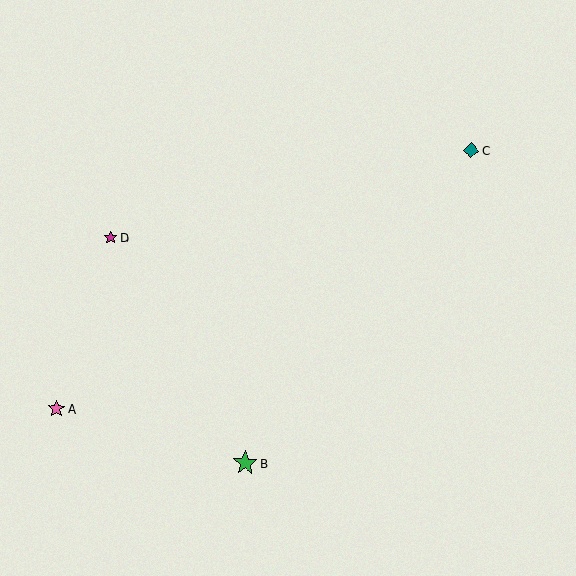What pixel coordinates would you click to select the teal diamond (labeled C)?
Click at (471, 150) to select the teal diamond C.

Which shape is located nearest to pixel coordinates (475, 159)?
The teal diamond (labeled C) at (471, 150) is nearest to that location.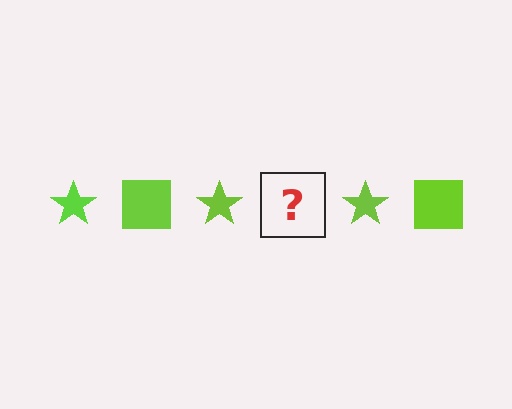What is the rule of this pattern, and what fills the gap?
The rule is that the pattern cycles through star, square shapes in lime. The gap should be filled with a lime square.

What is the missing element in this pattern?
The missing element is a lime square.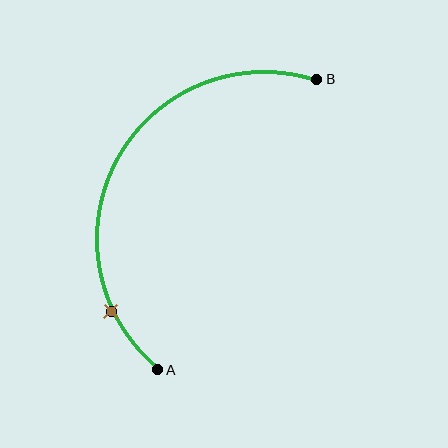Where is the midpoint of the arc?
The arc midpoint is the point on the curve farthest from the straight line joining A and B. It sits to the left of that line.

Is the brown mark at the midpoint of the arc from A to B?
No. The brown mark lies on the arc but is closer to endpoint A. The arc midpoint would be at the point on the curve equidistant along the arc from both A and B.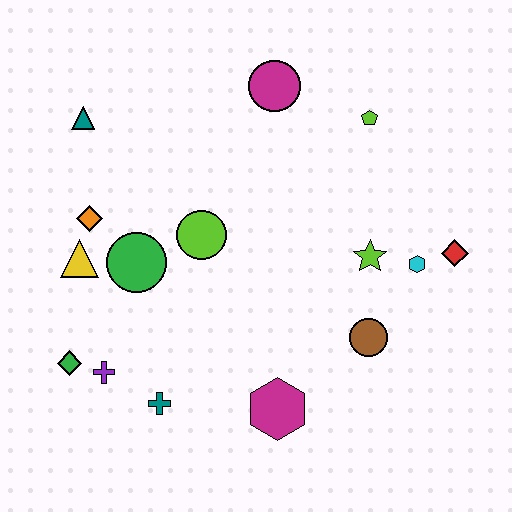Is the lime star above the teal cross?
Yes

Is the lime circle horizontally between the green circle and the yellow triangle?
No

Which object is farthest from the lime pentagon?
The green diamond is farthest from the lime pentagon.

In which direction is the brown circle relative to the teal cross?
The brown circle is to the right of the teal cross.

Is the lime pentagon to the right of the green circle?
Yes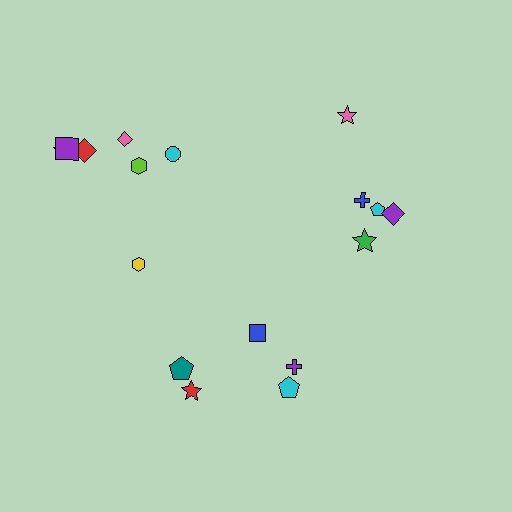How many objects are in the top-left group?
There are 7 objects.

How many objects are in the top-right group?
There are 5 objects.